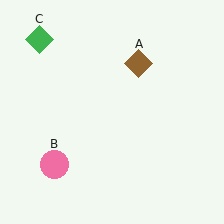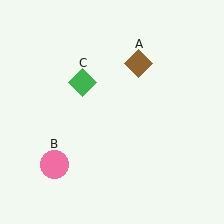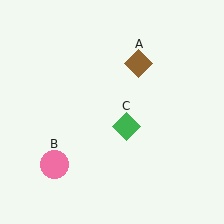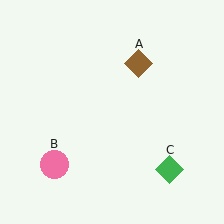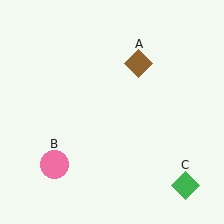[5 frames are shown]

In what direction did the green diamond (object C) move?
The green diamond (object C) moved down and to the right.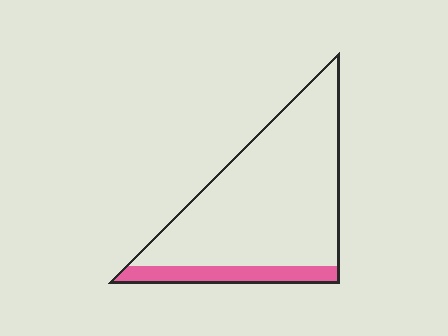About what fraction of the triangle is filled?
About one sixth (1/6).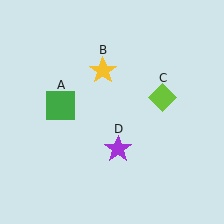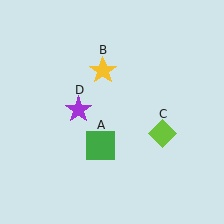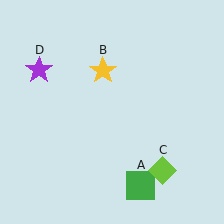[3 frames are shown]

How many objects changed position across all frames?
3 objects changed position: green square (object A), lime diamond (object C), purple star (object D).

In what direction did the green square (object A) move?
The green square (object A) moved down and to the right.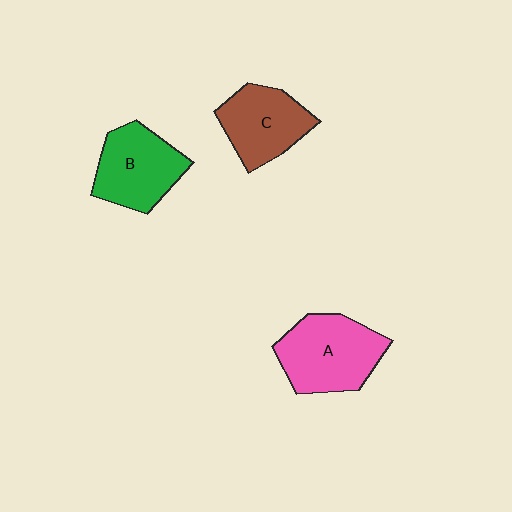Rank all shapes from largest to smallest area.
From largest to smallest: A (pink), B (green), C (brown).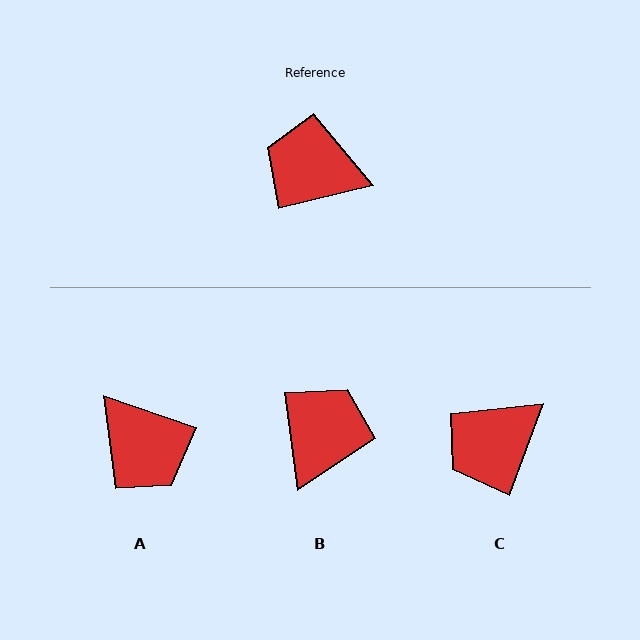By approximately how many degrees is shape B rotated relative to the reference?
Approximately 97 degrees clockwise.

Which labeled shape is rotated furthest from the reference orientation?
A, about 147 degrees away.